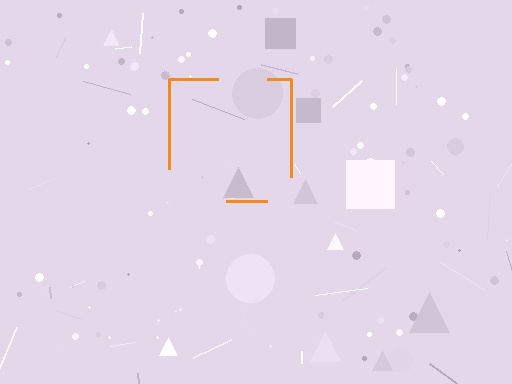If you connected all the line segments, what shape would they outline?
They would outline a square.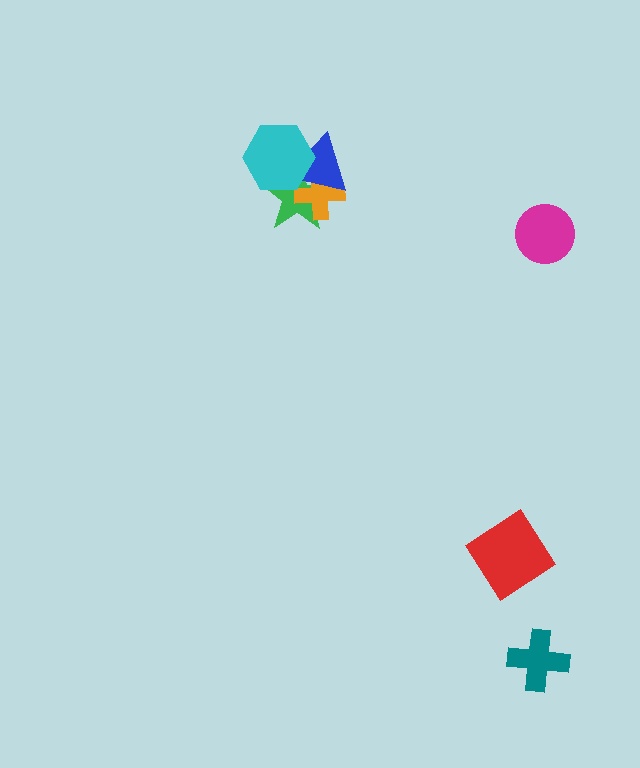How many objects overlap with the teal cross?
0 objects overlap with the teal cross.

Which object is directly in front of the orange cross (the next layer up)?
The blue triangle is directly in front of the orange cross.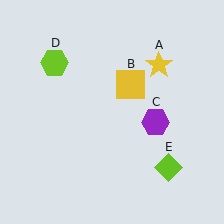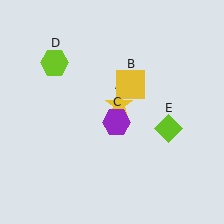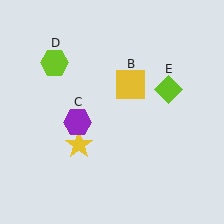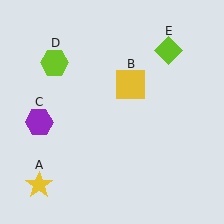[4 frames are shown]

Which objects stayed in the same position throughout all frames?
Yellow square (object B) and lime hexagon (object D) remained stationary.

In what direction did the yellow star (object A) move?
The yellow star (object A) moved down and to the left.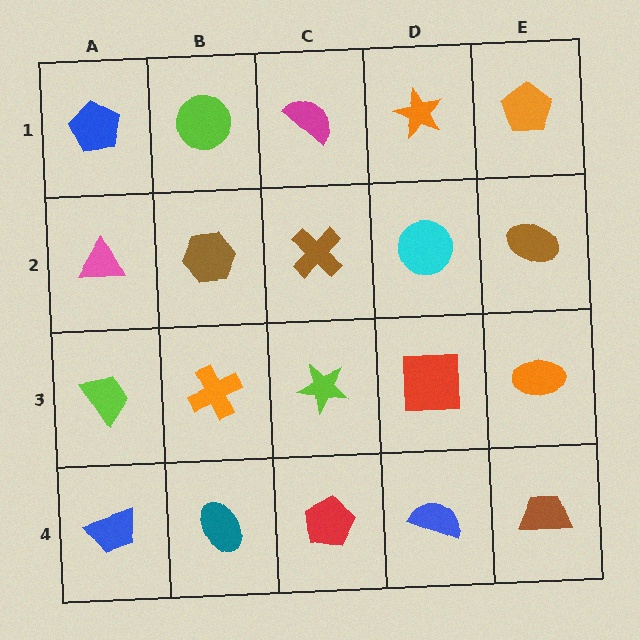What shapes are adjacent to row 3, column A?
A pink triangle (row 2, column A), a blue trapezoid (row 4, column A), an orange cross (row 3, column B).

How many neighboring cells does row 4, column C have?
3.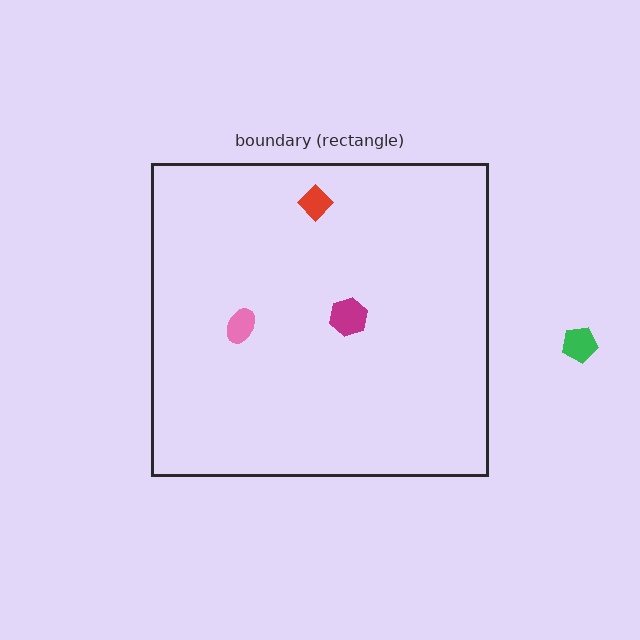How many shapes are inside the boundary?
3 inside, 1 outside.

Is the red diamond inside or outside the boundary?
Inside.